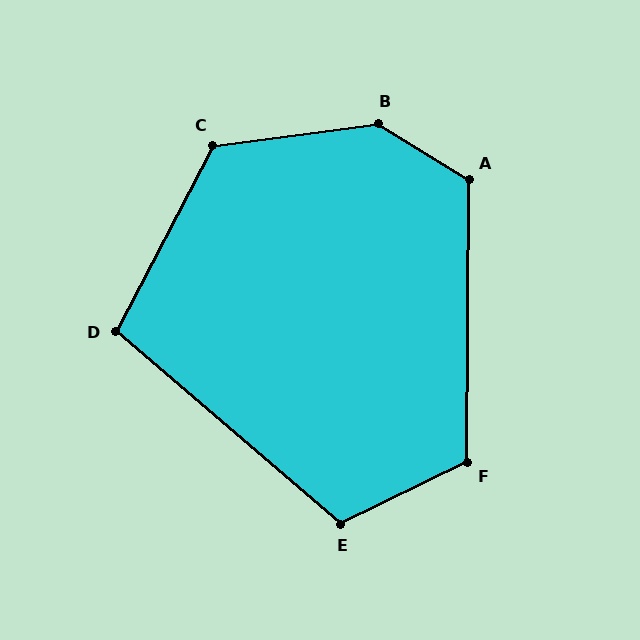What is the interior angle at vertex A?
Approximately 121 degrees (obtuse).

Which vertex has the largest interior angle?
B, at approximately 141 degrees.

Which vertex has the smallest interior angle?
D, at approximately 103 degrees.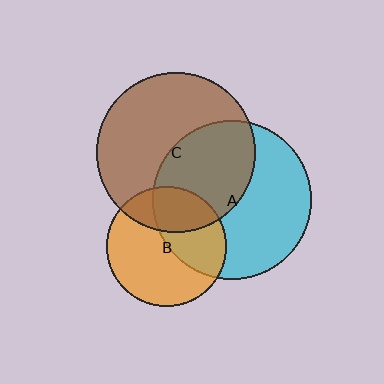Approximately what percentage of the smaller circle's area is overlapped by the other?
Approximately 45%.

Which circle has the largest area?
Circle C (brown).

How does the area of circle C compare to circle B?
Approximately 1.8 times.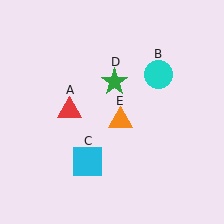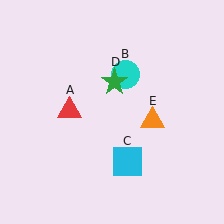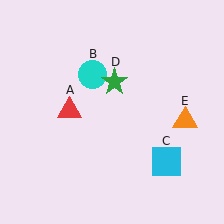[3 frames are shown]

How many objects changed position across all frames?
3 objects changed position: cyan circle (object B), cyan square (object C), orange triangle (object E).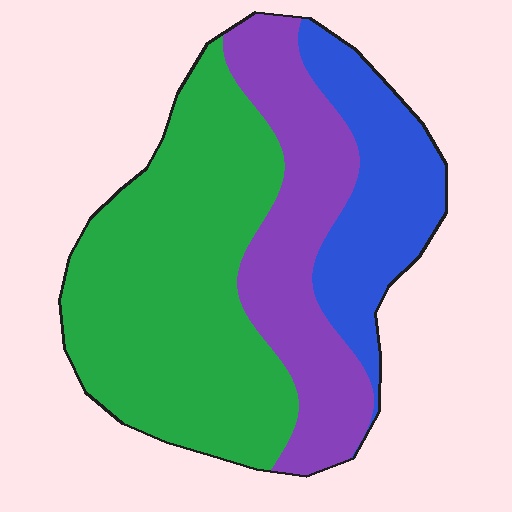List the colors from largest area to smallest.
From largest to smallest: green, purple, blue.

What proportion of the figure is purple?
Purple takes up about one quarter (1/4) of the figure.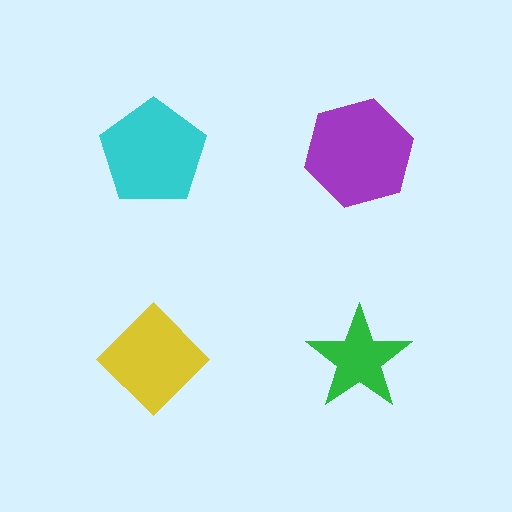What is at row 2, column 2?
A green star.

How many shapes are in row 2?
2 shapes.